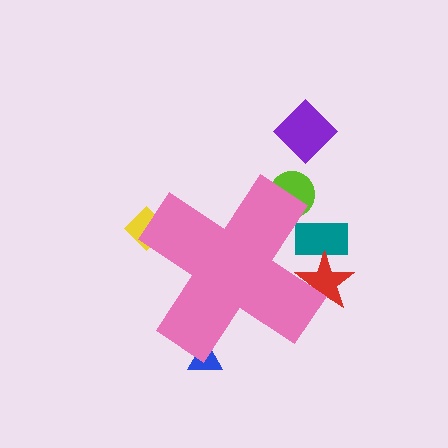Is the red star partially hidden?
Yes, the red star is partially hidden behind the pink cross.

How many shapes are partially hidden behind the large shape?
5 shapes are partially hidden.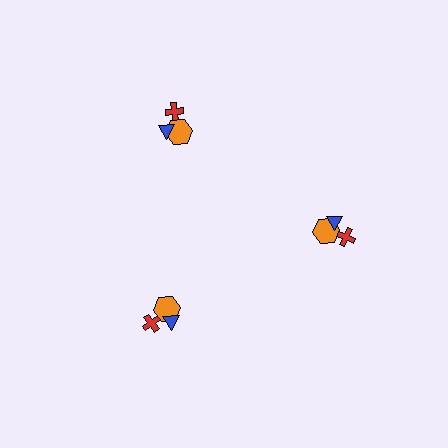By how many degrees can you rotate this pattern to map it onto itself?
The pattern maps onto itself every 120 degrees of rotation.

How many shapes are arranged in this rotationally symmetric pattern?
There are 9 shapes, arranged in 3 groups of 3.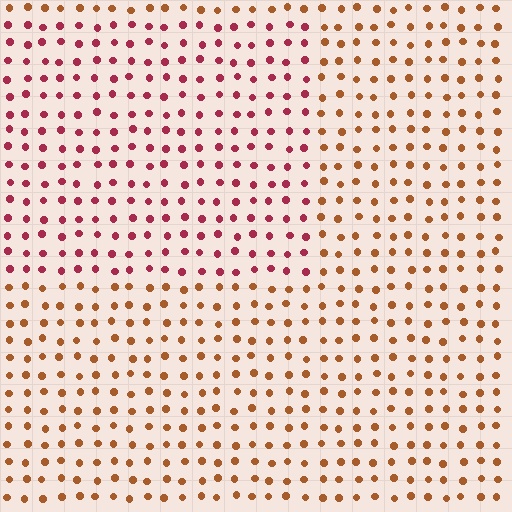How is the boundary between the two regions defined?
The boundary is defined purely by a slight shift in hue (about 42 degrees). Spacing, size, and orientation are identical on both sides.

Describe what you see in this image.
The image is filled with small brown elements in a uniform arrangement. A rectangle-shaped region is visible where the elements are tinted to a slightly different hue, forming a subtle color boundary.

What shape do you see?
I see a rectangle.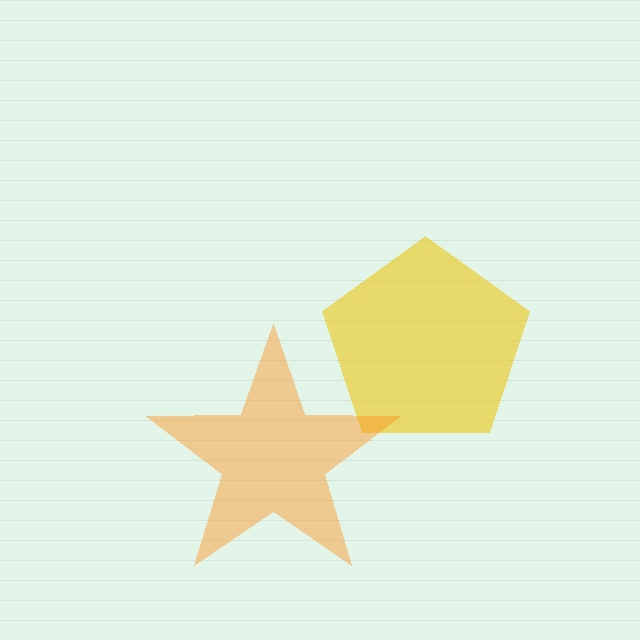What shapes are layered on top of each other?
The layered shapes are: a yellow pentagon, an orange star.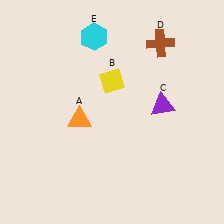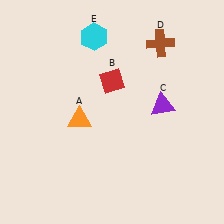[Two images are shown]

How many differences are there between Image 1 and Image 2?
There is 1 difference between the two images.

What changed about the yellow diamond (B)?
In Image 1, B is yellow. In Image 2, it changed to red.